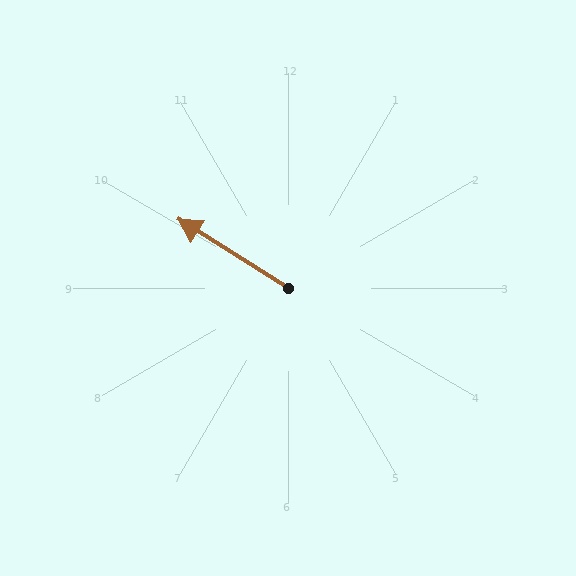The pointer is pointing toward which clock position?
Roughly 10 o'clock.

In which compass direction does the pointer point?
Northwest.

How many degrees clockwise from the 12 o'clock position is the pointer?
Approximately 302 degrees.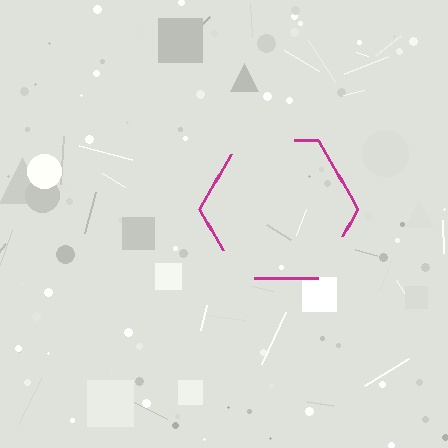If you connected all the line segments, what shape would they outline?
They would outline a hexagon.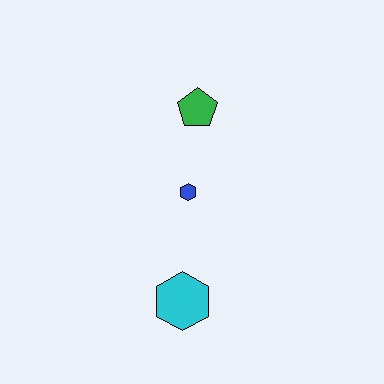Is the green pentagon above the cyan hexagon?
Yes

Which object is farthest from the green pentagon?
The cyan hexagon is farthest from the green pentagon.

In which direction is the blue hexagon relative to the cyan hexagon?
The blue hexagon is above the cyan hexagon.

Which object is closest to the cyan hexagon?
The blue hexagon is closest to the cyan hexagon.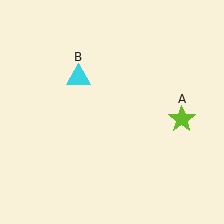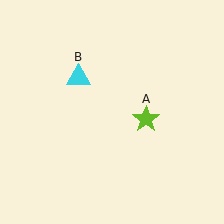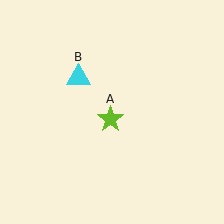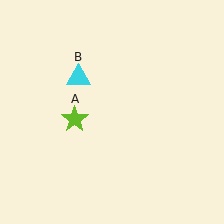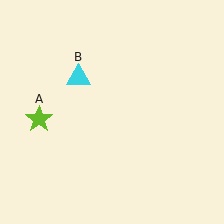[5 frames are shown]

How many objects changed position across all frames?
1 object changed position: lime star (object A).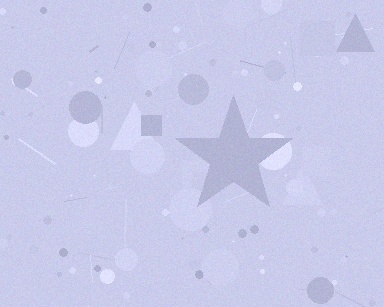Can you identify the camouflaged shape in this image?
The camouflaged shape is a star.